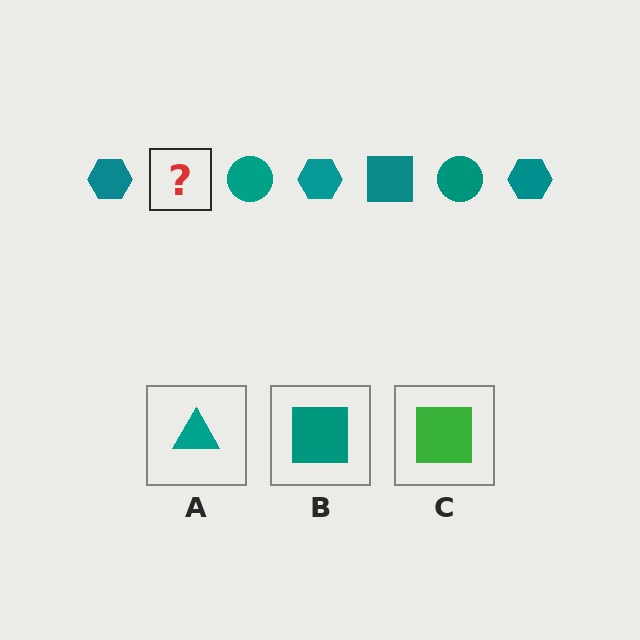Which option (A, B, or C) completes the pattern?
B.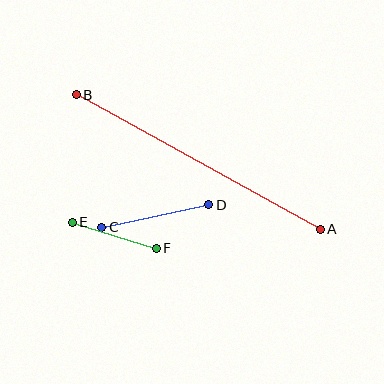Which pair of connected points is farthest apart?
Points A and B are farthest apart.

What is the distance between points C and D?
The distance is approximately 109 pixels.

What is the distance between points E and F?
The distance is approximately 88 pixels.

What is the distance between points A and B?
The distance is approximately 279 pixels.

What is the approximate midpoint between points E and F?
The midpoint is at approximately (114, 235) pixels.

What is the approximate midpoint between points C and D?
The midpoint is at approximately (155, 216) pixels.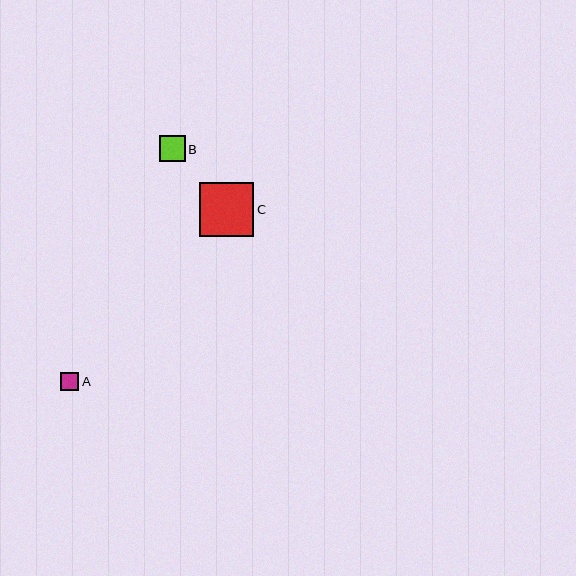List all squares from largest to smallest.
From largest to smallest: C, B, A.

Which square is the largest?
Square C is the largest with a size of approximately 54 pixels.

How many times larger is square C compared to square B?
Square C is approximately 2.1 times the size of square B.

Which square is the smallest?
Square A is the smallest with a size of approximately 18 pixels.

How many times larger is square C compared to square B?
Square C is approximately 2.1 times the size of square B.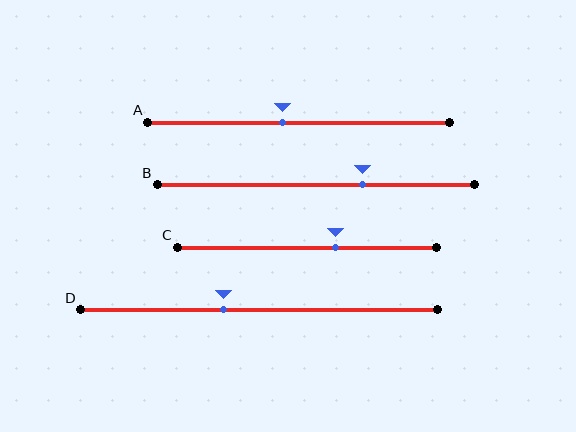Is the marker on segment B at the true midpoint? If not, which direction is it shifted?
No, the marker on segment B is shifted to the right by about 15% of the segment length.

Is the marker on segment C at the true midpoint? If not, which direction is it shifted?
No, the marker on segment C is shifted to the right by about 11% of the segment length.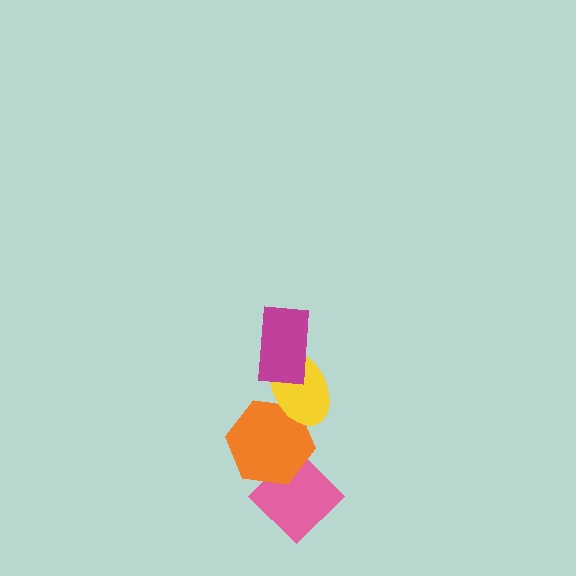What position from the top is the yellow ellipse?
The yellow ellipse is 2nd from the top.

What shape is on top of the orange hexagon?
The yellow ellipse is on top of the orange hexagon.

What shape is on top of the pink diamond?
The orange hexagon is on top of the pink diamond.